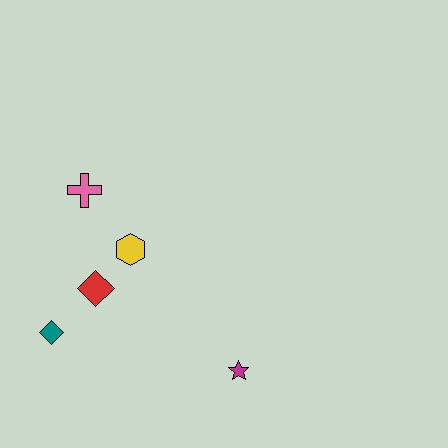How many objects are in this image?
There are 5 objects.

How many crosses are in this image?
There is 1 cross.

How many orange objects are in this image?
There are no orange objects.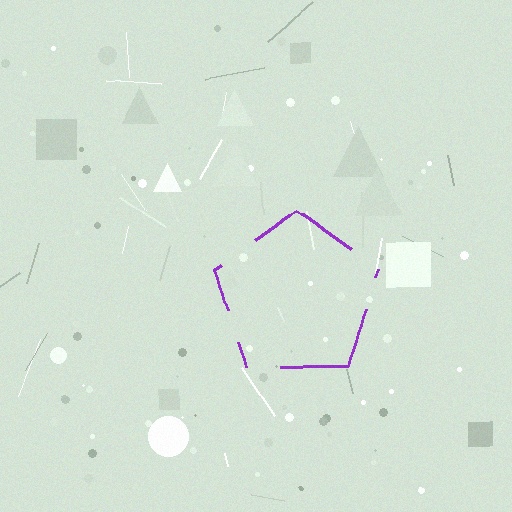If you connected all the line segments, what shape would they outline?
They would outline a pentagon.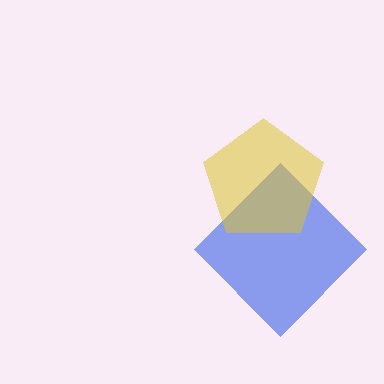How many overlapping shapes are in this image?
There are 2 overlapping shapes in the image.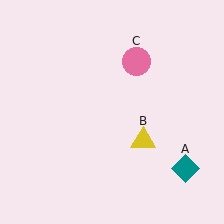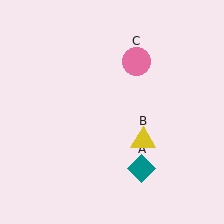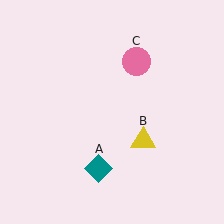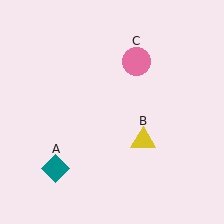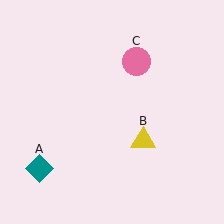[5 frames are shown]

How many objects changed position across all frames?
1 object changed position: teal diamond (object A).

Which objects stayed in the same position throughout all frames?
Yellow triangle (object B) and pink circle (object C) remained stationary.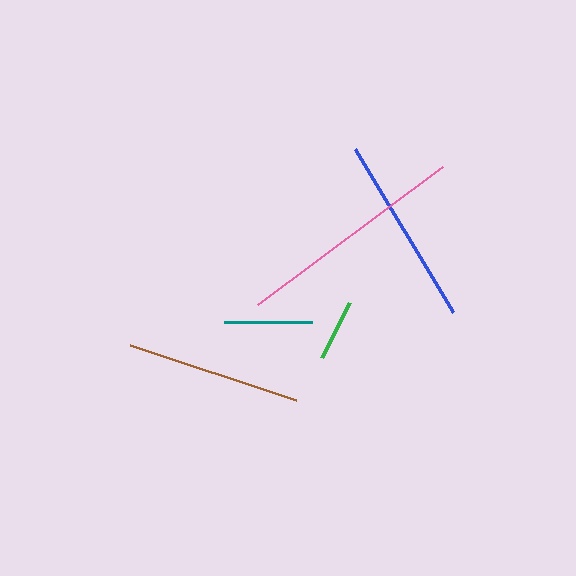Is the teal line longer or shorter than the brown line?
The brown line is longer than the teal line.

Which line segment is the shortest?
The green line is the shortest at approximately 62 pixels.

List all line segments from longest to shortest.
From longest to shortest: pink, blue, brown, teal, green.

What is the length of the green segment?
The green segment is approximately 62 pixels long.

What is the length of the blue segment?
The blue segment is approximately 190 pixels long.